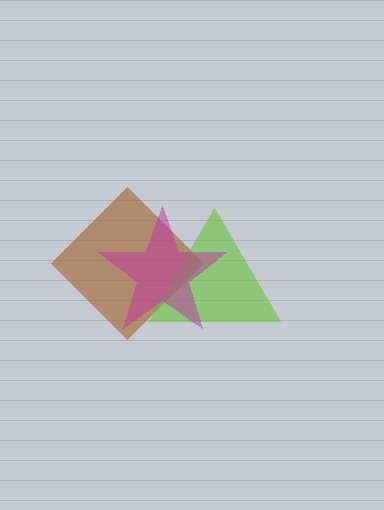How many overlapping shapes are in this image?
There are 3 overlapping shapes in the image.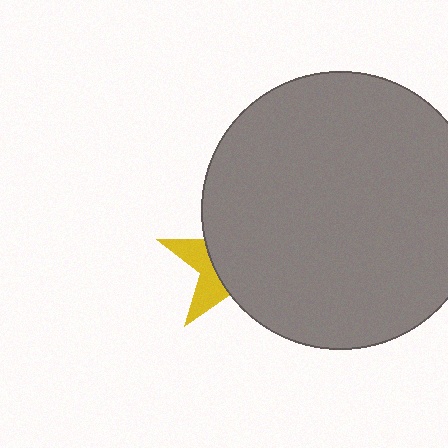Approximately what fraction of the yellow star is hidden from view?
Roughly 70% of the yellow star is hidden behind the gray circle.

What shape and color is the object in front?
The object in front is a gray circle.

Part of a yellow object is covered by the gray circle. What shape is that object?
It is a star.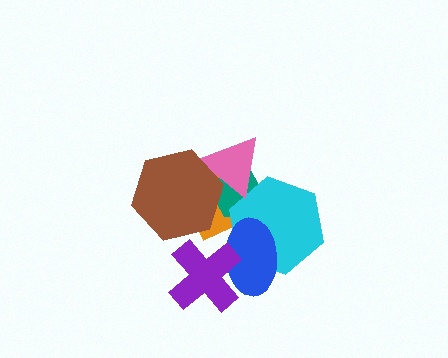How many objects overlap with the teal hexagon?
4 objects overlap with the teal hexagon.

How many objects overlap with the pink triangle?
4 objects overlap with the pink triangle.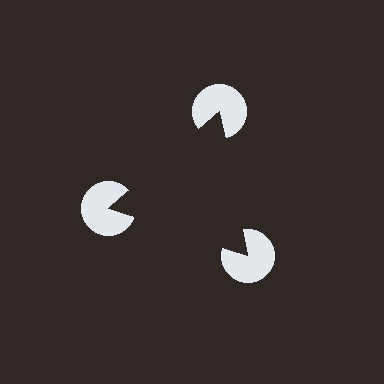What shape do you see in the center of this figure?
An illusory triangle — its edges are inferred from the aligned wedge cuts in the pac-man discs, not physically drawn.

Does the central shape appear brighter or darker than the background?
It typically appears slightly darker than the background, even though no actual brightness change is drawn.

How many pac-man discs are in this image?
There are 3 — one at each vertex of the illusory triangle.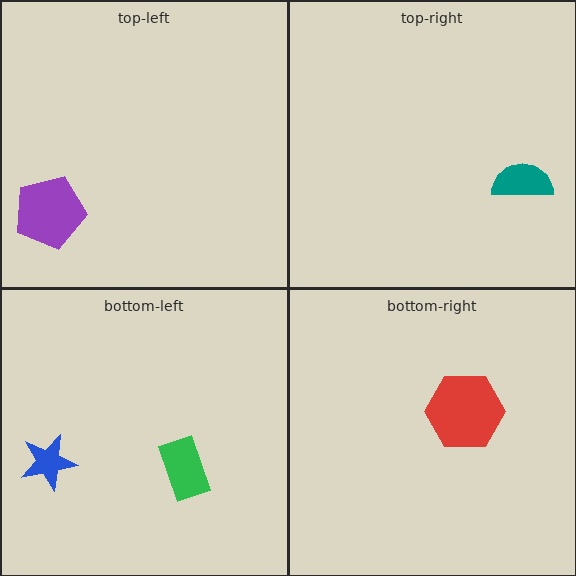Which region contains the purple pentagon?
The top-left region.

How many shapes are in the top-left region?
1.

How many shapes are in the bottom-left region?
2.